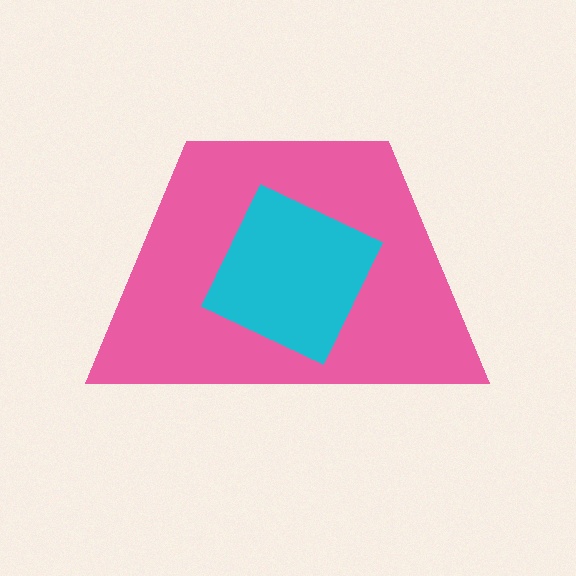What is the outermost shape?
The pink trapezoid.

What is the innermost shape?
The cyan diamond.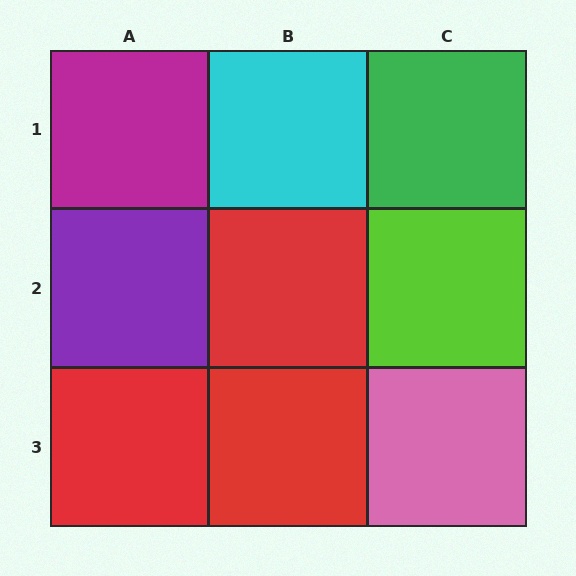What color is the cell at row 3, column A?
Red.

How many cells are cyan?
1 cell is cyan.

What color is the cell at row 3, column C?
Pink.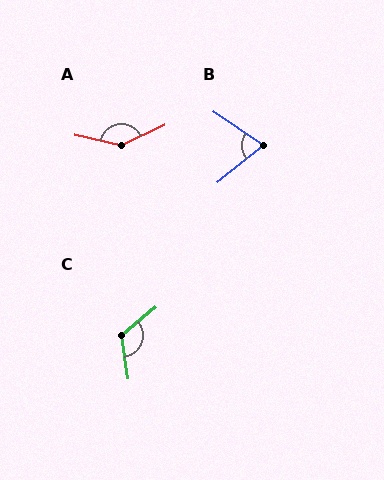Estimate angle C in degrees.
Approximately 121 degrees.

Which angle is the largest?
A, at approximately 142 degrees.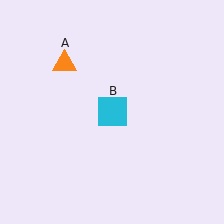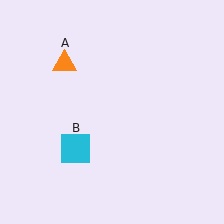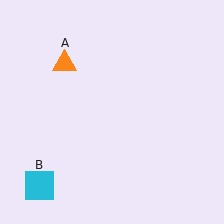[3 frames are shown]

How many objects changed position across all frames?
1 object changed position: cyan square (object B).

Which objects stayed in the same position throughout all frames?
Orange triangle (object A) remained stationary.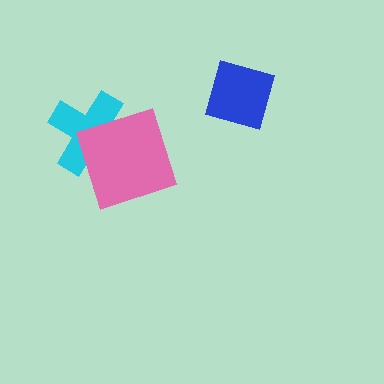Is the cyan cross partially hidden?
Yes, it is partially covered by another shape.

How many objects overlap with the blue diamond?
0 objects overlap with the blue diamond.